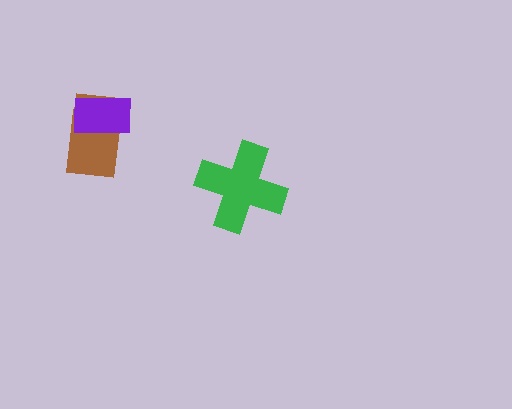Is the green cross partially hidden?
No, no other shape covers it.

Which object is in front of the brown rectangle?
The purple rectangle is in front of the brown rectangle.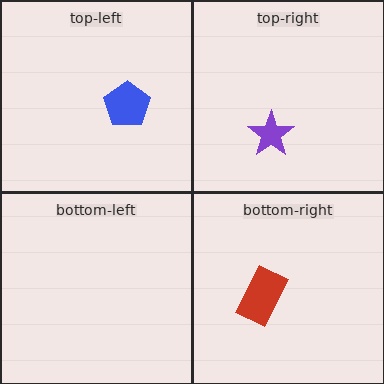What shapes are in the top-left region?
The blue pentagon.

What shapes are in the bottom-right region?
The red rectangle.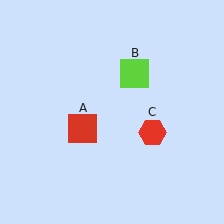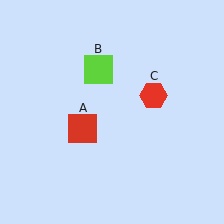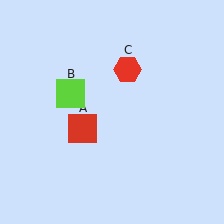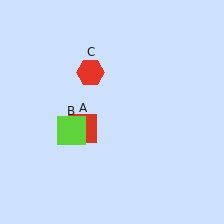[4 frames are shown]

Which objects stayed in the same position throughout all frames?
Red square (object A) remained stationary.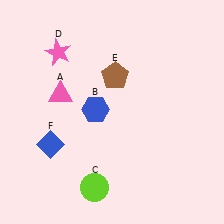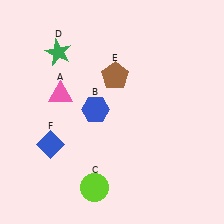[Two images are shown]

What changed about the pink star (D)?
In Image 1, D is pink. In Image 2, it changed to green.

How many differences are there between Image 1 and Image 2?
There is 1 difference between the two images.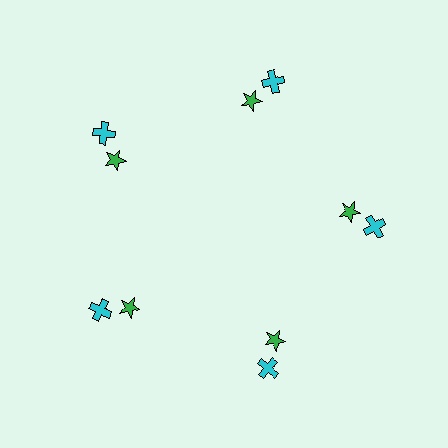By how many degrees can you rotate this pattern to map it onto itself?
The pattern maps onto itself every 72 degrees of rotation.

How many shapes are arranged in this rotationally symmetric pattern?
There are 10 shapes, arranged in 5 groups of 2.